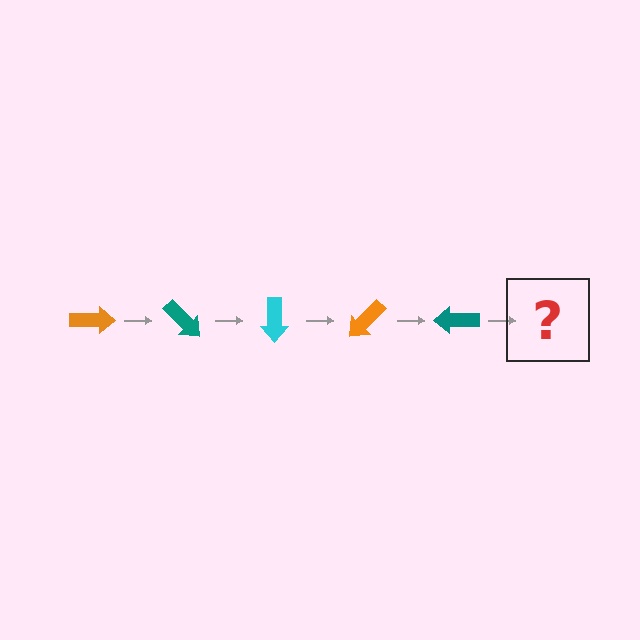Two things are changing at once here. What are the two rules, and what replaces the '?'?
The two rules are that it rotates 45 degrees each step and the color cycles through orange, teal, and cyan. The '?' should be a cyan arrow, rotated 225 degrees from the start.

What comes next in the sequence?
The next element should be a cyan arrow, rotated 225 degrees from the start.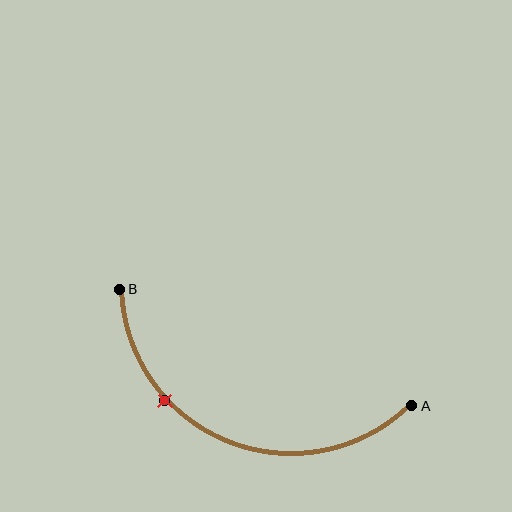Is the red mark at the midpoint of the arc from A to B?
No. The red mark lies on the arc but is closer to endpoint B. The arc midpoint would be at the point on the curve equidistant along the arc from both A and B.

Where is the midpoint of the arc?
The arc midpoint is the point on the curve farthest from the straight line joining A and B. It sits below that line.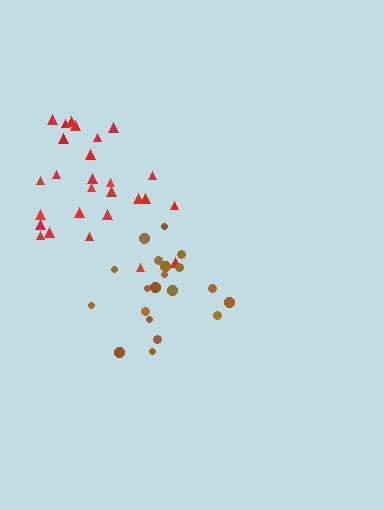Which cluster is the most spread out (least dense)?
Brown.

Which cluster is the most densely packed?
Red.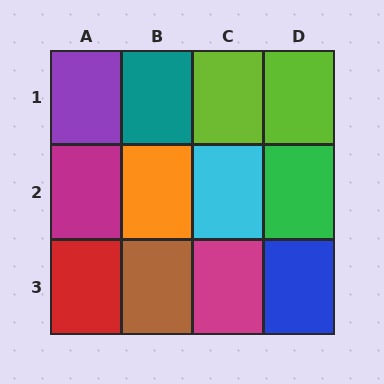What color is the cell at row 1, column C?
Lime.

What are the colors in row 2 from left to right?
Magenta, orange, cyan, green.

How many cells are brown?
1 cell is brown.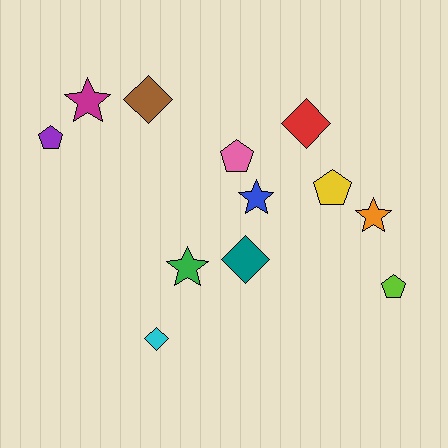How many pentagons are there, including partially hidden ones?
There are 4 pentagons.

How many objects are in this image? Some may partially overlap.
There are 12 objects.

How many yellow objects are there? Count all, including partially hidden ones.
There is 1 yellow object.